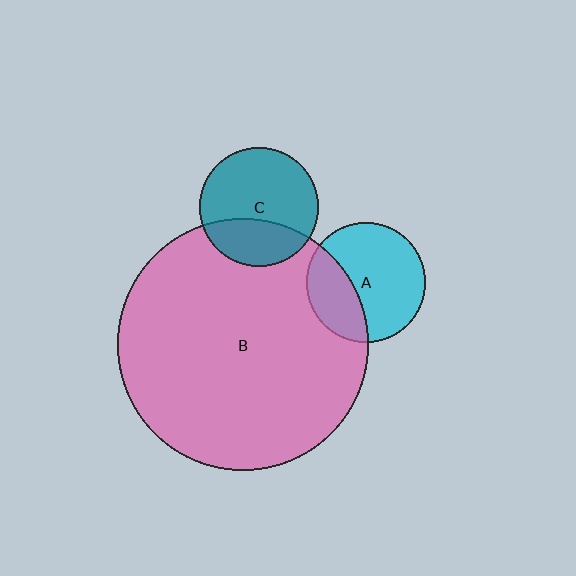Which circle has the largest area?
Circle B (pink).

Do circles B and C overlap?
Yes.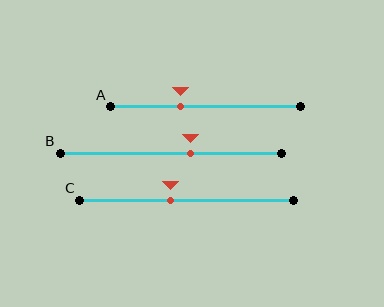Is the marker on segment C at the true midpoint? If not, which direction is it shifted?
No, the marker on segment C is shifted to the left by about 7% of the segment length.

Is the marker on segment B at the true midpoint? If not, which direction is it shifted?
No, the marker on segment B is shifted to the right by about 9% of the segment length.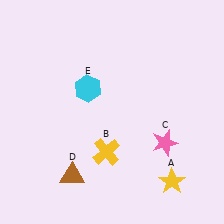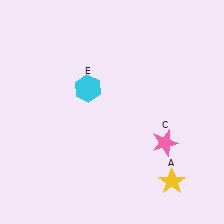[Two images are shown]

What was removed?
The yellow cross (B), the brown triangle (D) were removed in Image 2.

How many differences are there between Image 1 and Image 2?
There are 2 differences between the two images.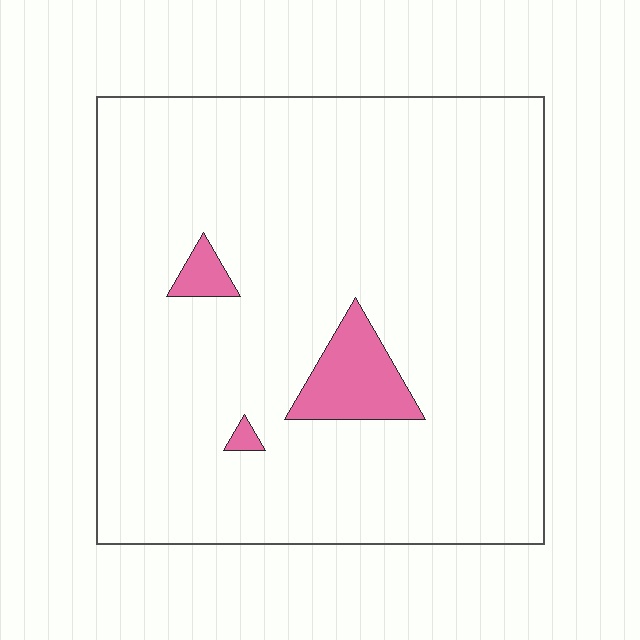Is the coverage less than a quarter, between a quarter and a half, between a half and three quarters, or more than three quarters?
Less than a quarter.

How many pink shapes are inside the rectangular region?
3.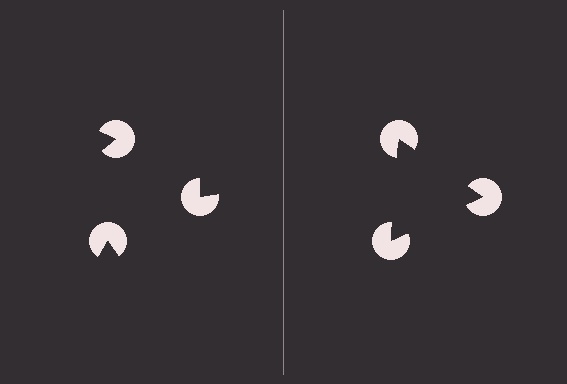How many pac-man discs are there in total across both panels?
6 — 3 on each side.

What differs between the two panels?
The pac-man discs are positioned identically on both sides; only the wedge orientations differ. On the right they align to a triangle; on the left they are misaligned.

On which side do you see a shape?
An illusory triangle appears on the right side. On the left side the wedge cuts are rotated, so no coherent shape forms.